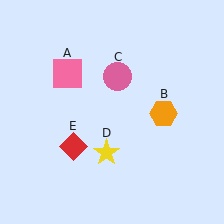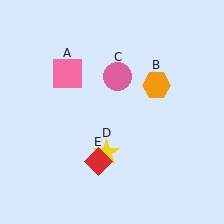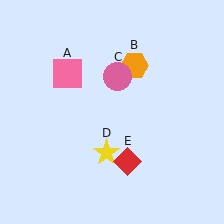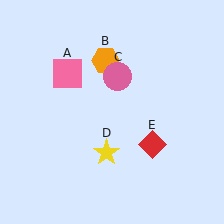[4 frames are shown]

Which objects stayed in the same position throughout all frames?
Pink square (object A) and pink circle (object C) and yellow star (object D) remained stationary.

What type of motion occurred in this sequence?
The orange hexagon (object B), red diamond (object E) rotated counterclockwise around the center of the scene.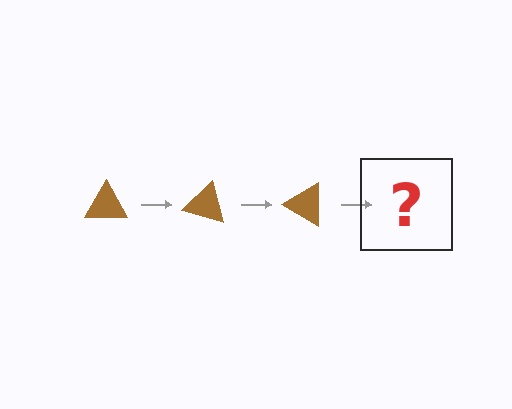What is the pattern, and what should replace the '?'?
The pattern is that the triangle rotates 15 degrees each step. The '?' should be a brown triangle rotated 45 degrees.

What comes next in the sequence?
The next element should be a brown triangle rotated 45 degrees.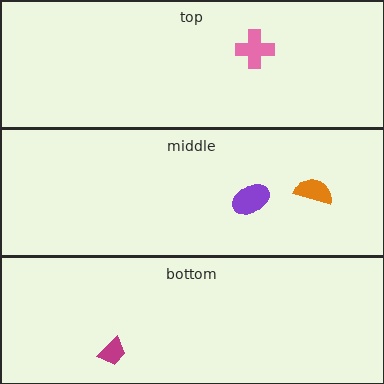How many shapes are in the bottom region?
1.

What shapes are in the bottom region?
The magenta trapezoid.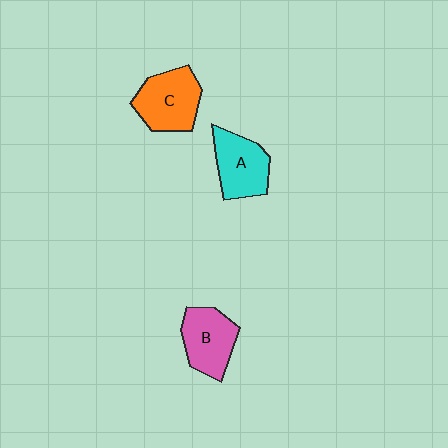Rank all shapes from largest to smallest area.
From largest to smallest: C (orange), A (cyan), B (pink).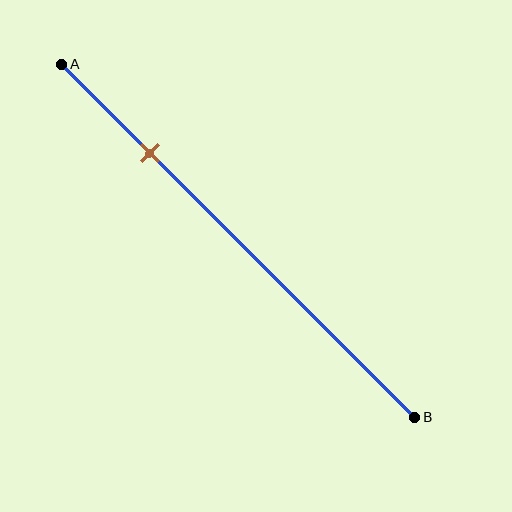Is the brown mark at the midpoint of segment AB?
No, the mark is at about 25% from A, not at the 50% midpoint.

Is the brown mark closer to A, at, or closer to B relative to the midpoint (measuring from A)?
The brown mark is closer to point A than the midpoint of segment AB.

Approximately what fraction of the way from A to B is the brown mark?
The brown mark is approximately 25% of the way from A to B.